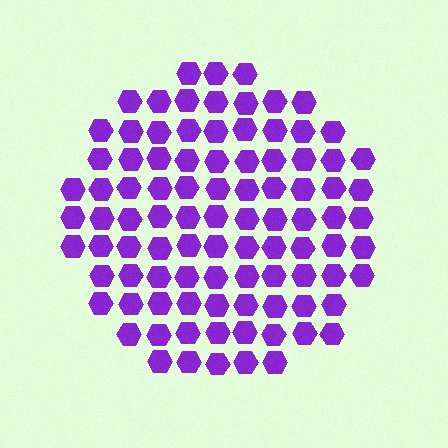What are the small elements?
The small elements are hexagons.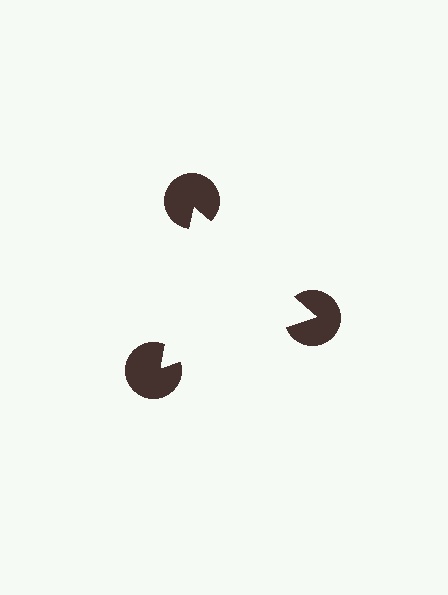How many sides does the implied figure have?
3 sides.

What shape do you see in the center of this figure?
An illusory triangle — its edges are inferred from the aligned wedge cuts in the pac-man discs, not physically drawn.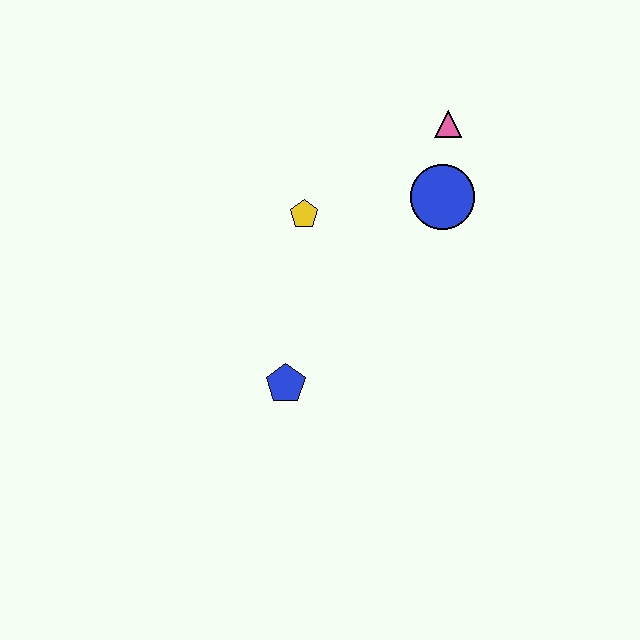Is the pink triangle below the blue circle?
No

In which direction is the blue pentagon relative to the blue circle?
The blue pentagon is below the blue circle.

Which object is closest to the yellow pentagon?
The blue circle is closest to the yellow pentagon.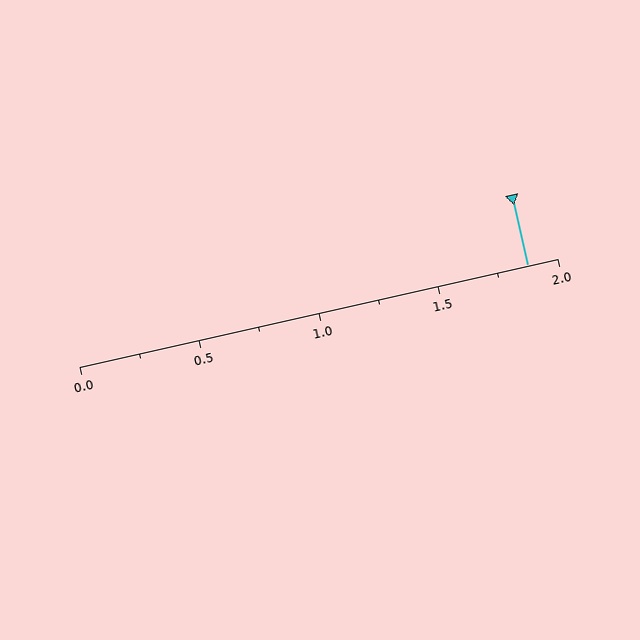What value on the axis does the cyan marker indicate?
The marker indicates approximately 1.88.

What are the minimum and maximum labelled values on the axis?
The axis runs from 0.0 to 2.0.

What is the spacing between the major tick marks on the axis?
The major ticks are spaced 0.5 apart.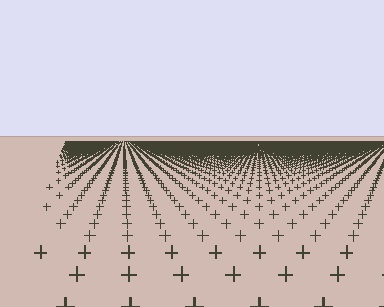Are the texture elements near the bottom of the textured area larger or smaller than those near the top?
Larger. Near the bottom, elements are closer to the viewer and appear at a bigger on-screen size.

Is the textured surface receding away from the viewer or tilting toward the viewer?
The surface is receding away from the viewer. Texture elements get smaller and denser toward the top.